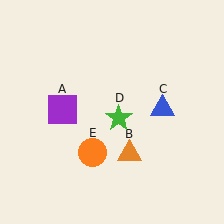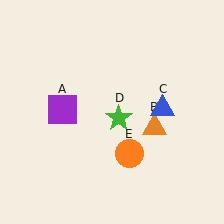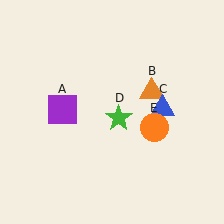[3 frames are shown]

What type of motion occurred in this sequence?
The orange triangle (object B), orange circle (object E) rotated counterclockwise around the center of the scene.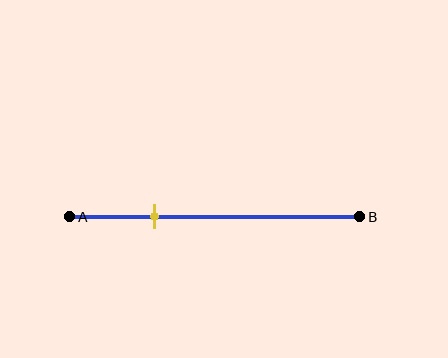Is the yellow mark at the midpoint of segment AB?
No, the mark is at about 30% from A, not at the 50% midpoint.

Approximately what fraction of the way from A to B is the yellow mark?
The yellow mark is approximately 30% of the way from A to B.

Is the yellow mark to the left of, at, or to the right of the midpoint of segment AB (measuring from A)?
The yellow mark is to the left of the midpoint of segment AB.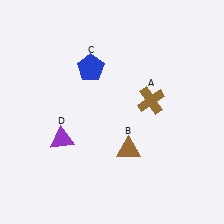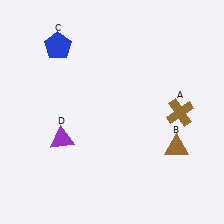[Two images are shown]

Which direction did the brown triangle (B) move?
The brown triangle (B) moved right.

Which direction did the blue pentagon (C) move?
The blue pentagon (C) moved left.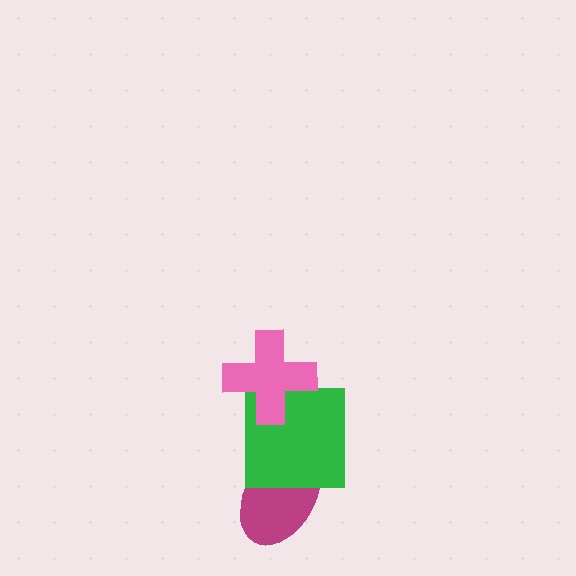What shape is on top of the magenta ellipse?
The green square is on top of the magenta ellipse.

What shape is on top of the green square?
The pink cross is on top of the green square.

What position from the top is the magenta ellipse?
The magenta ellipse is 3rd from the top.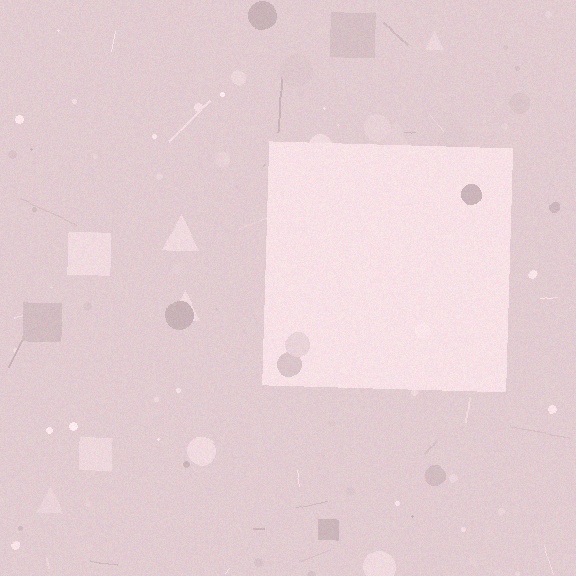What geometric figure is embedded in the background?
A square is embedded in the background.